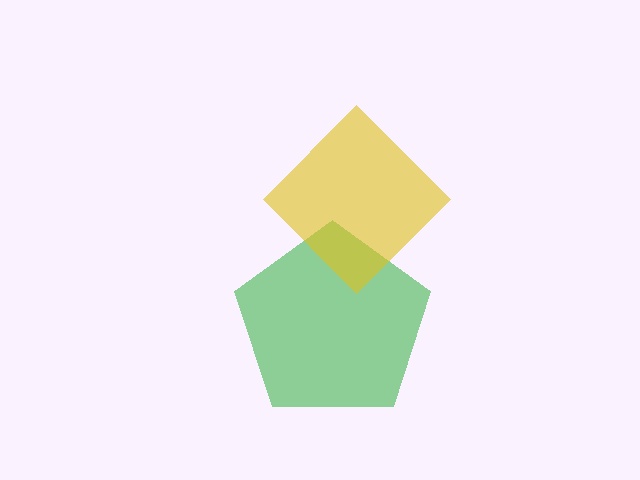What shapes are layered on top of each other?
The layered shapes are: a green pentagon, a yellow diamond.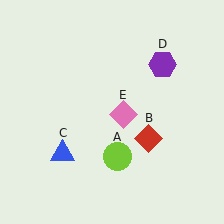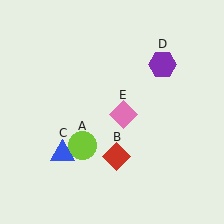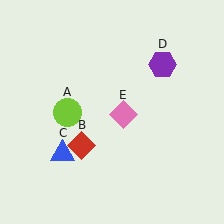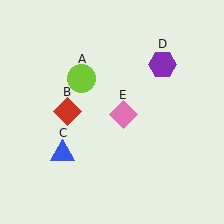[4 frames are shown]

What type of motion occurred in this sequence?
The lime circle (object A), red diamond (object B) rotated clockwise around the center of the scene.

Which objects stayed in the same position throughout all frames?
Blue triangle (object C) and purple hexagon (object D) and pink diamond (object E) remained stationary.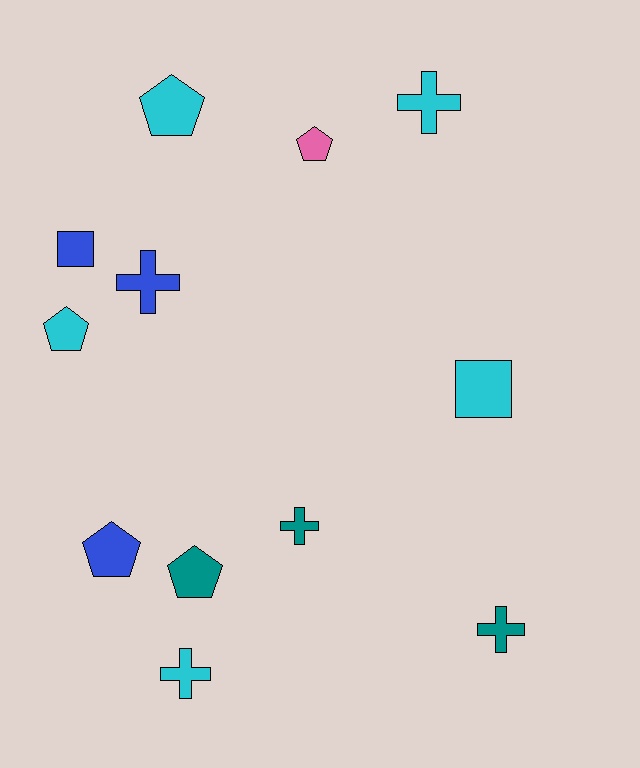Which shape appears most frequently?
Cross, with 5 objects.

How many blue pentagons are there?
There is 1 blue pentagon.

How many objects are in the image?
There are 12 objects.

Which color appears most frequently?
Cyan, with 5 objects.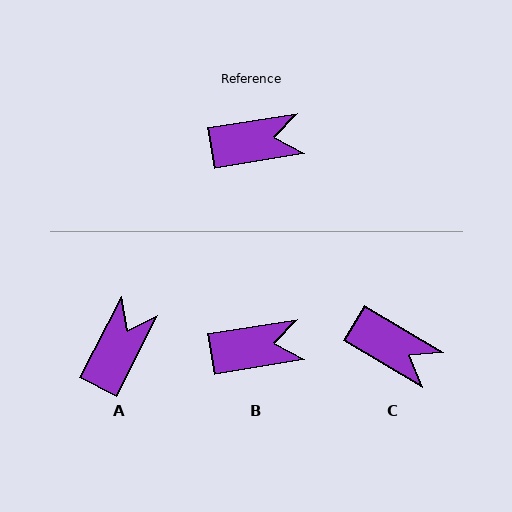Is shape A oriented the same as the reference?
No, it is off by about 54 degrees.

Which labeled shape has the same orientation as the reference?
B.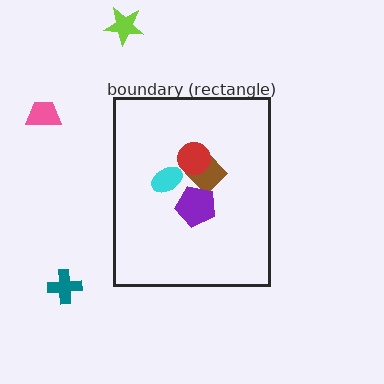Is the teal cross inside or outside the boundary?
Outside.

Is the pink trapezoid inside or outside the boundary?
Outside.